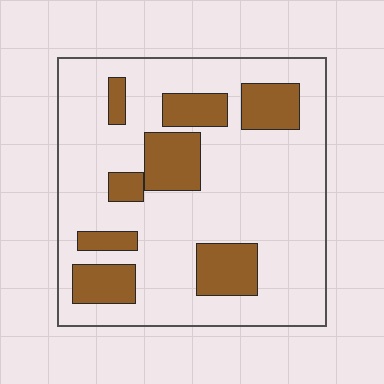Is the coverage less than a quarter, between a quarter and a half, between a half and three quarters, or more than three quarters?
Less than a quarter.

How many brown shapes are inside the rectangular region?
8.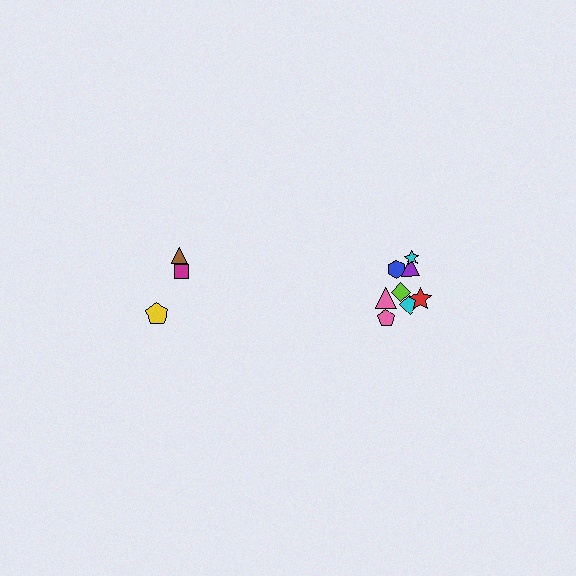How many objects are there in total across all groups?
There are 11 objects.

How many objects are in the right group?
There are 8 objects.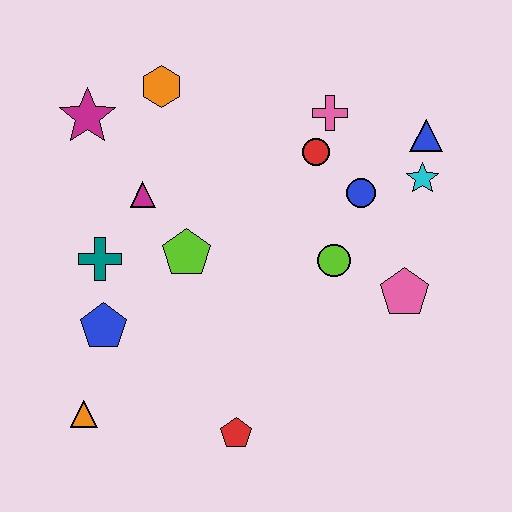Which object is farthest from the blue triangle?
The orange triangle is farthest from the blue triangle.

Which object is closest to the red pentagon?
The orange triangle is closest to the red pentagon.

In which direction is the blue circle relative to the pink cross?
The blue circle is below the pink cross.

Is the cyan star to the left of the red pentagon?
No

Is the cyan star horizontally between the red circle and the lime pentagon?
No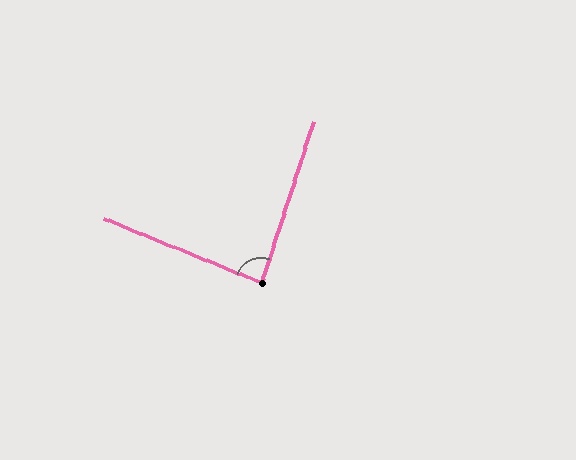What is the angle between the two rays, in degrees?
Approximately 85 degrees.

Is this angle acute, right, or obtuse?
It is approximately a right angle.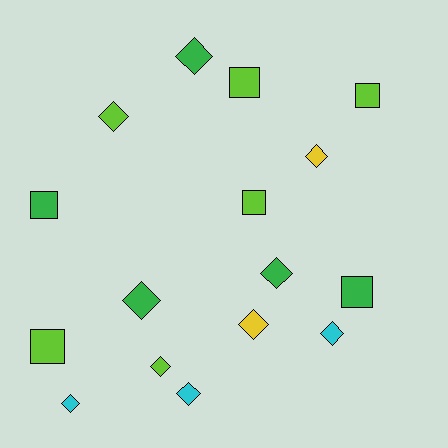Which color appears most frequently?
Lime, with 6 objects.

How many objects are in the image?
There are 16 objects.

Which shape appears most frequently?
Diamond, with 10 objects.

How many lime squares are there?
There are 4 lime squares.